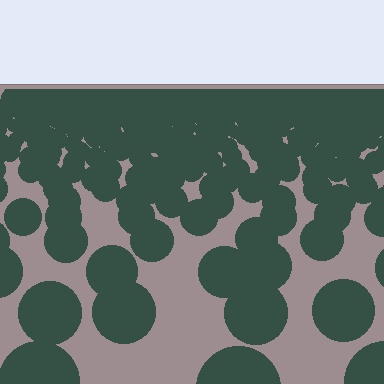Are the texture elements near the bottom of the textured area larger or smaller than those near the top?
Larger. Near the bottom, elements are closer to the viewer and appear at a bigger on-screen size.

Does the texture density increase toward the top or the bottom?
Density increases toward the top.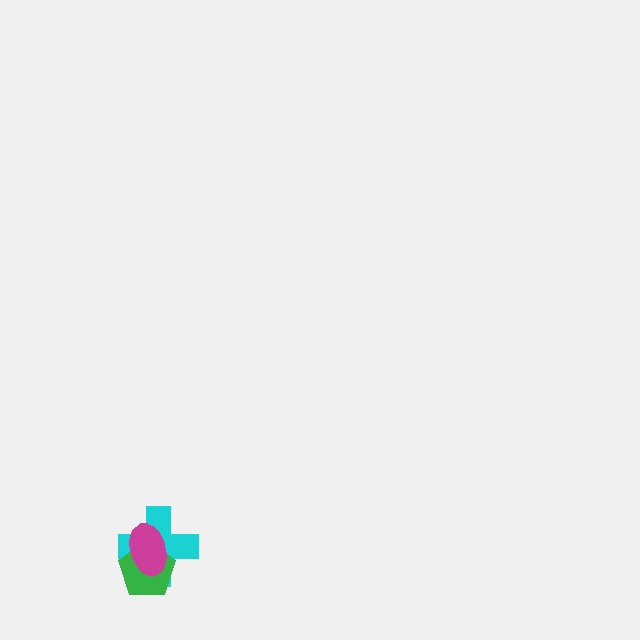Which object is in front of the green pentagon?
The magenta ellipse is in front of the green pentagon.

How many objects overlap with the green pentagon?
2 objects overlap with the green pentagon.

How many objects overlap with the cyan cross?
2 objects overlap with the cyan cross.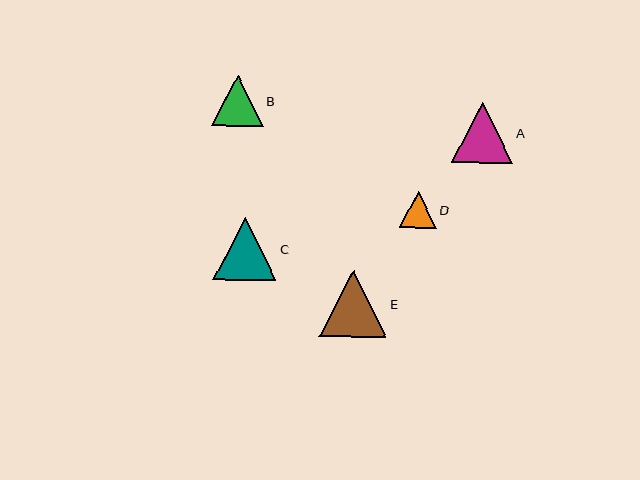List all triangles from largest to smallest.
From largest to smallest: E, C, A, B, D.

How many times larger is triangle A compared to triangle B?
Triangle A is approximately 1.2 times the size of triangle B.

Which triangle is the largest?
Triangle E is the largest with a size of approximately 67 pixels.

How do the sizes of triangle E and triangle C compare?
Triangle E and triangle C are approximately the same size.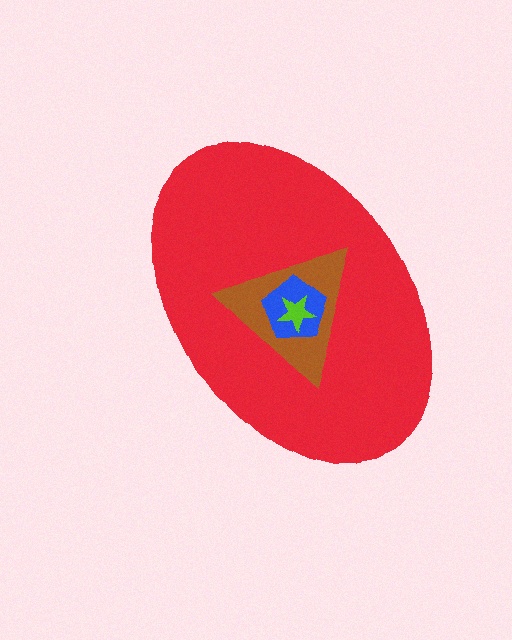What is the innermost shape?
The lime star.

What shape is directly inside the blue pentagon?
The lime star.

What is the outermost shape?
The red ellipse.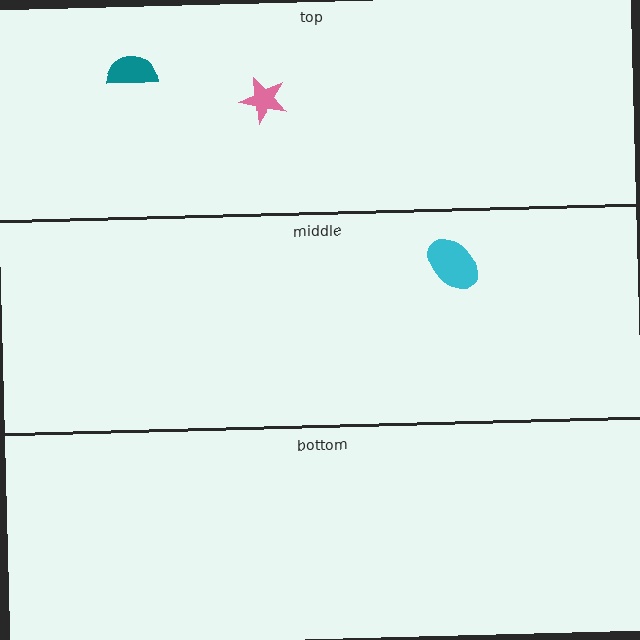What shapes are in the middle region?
The cyan ellipse.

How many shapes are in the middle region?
1.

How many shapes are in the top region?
2.